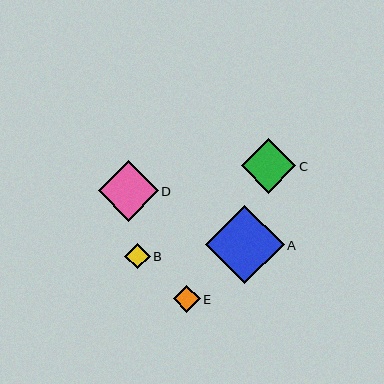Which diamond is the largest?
Diamond A is the largest with a size of approximately 78 pixels.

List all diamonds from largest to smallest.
From largest to smallest: A, D, C, E, B.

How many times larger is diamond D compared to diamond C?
Diamond D is approximately 1.1 times the size of diamond C.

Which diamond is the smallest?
Diamond B is the smallest with a size of approximately 26 pixels.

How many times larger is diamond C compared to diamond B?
Diamond C is approximately 2.1 times the size of diamond B.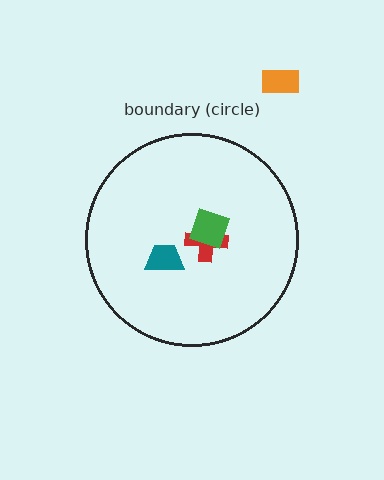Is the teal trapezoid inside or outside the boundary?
Inside.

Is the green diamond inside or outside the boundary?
Inside.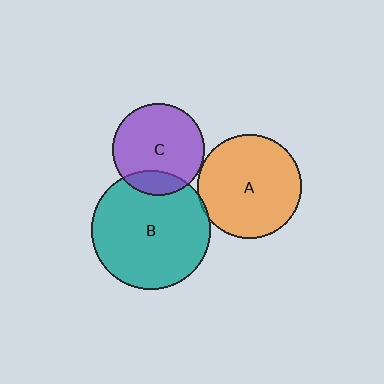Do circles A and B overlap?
Yes.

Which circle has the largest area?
Circle B (teal).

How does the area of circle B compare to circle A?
Approximately 1.3 times.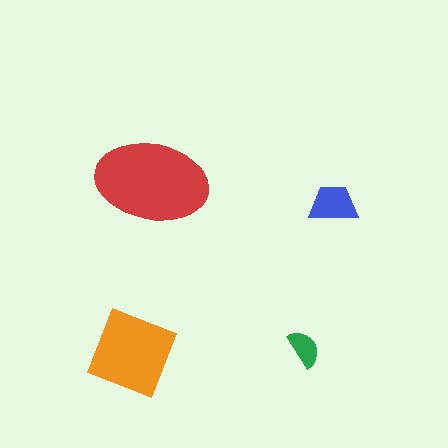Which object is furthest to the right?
The blue trapezoid is rightmost.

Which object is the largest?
The red ellipse.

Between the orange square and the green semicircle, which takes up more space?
The orange square.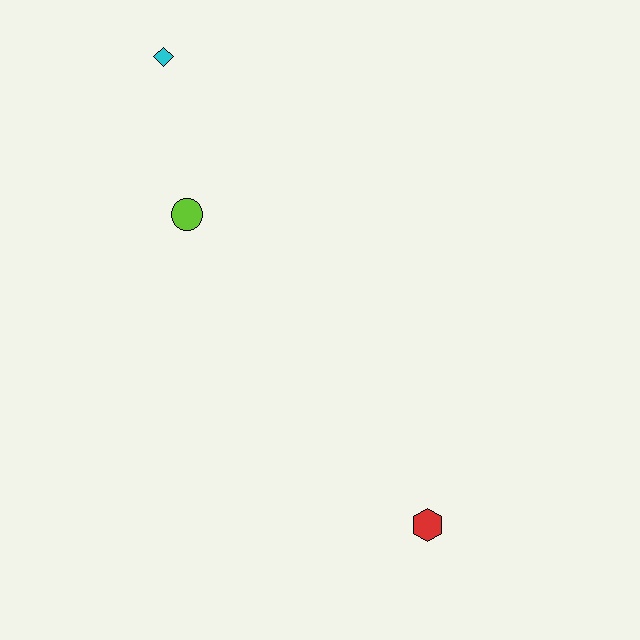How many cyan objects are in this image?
There is 1 cyan object.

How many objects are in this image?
There are 3 objects.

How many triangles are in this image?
There are no triangles.